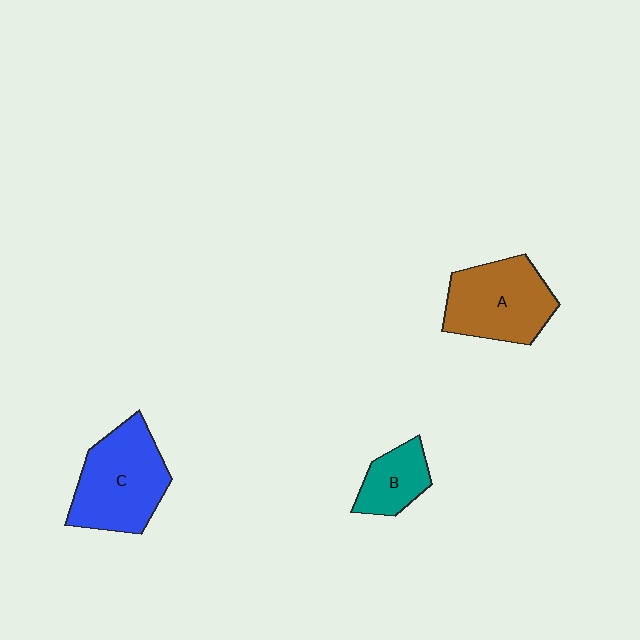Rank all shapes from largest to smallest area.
From largest to smallest: C (blue), A (brown), B (teal).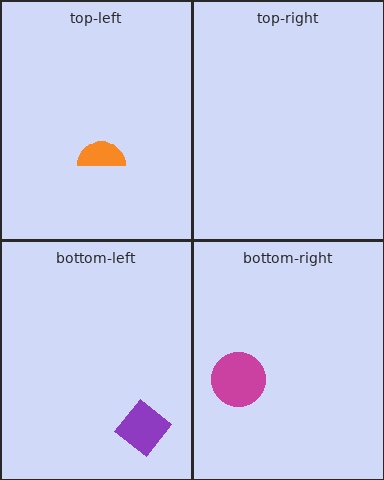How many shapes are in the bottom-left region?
1.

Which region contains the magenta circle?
The bottom-right region.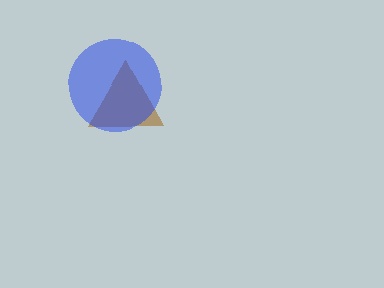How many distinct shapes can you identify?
There are 2 distinct shapes: a brown triangle, a blue circle.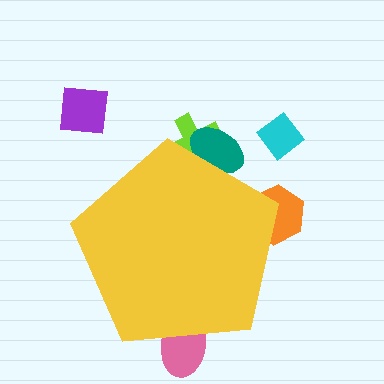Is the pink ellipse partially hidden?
Yes, the pink ellipse is partially hidden behind the yellow pentagon.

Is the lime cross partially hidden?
Yes, the lime cross is partially hidden behind the yellow pentagon.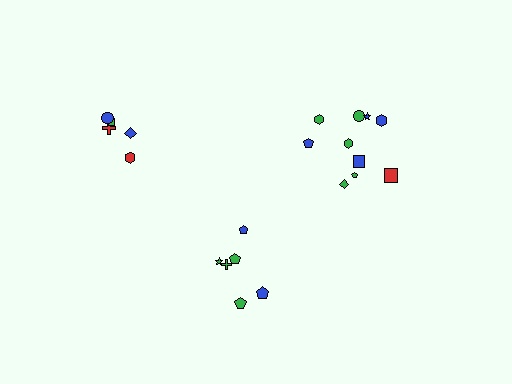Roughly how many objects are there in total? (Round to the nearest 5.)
Roughly 20 objects in total.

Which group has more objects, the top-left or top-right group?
The top-right group.